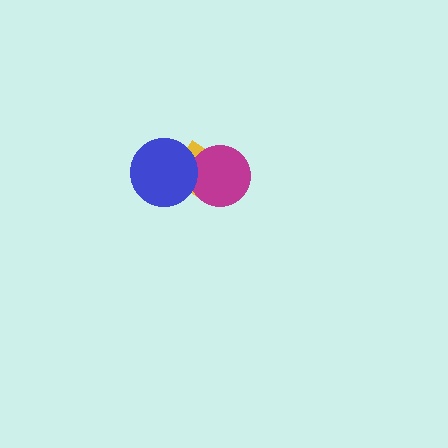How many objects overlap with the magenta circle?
2 objects overlap with the magenta circle.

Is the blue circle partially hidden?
No, no other shape covers it.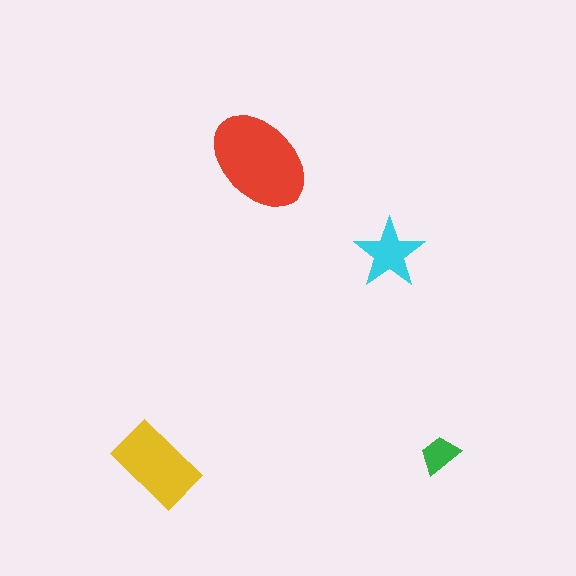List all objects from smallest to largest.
The green trapezoid, the cyan star, the yellow rectangle, the red ellipse.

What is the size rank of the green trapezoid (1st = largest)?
4th.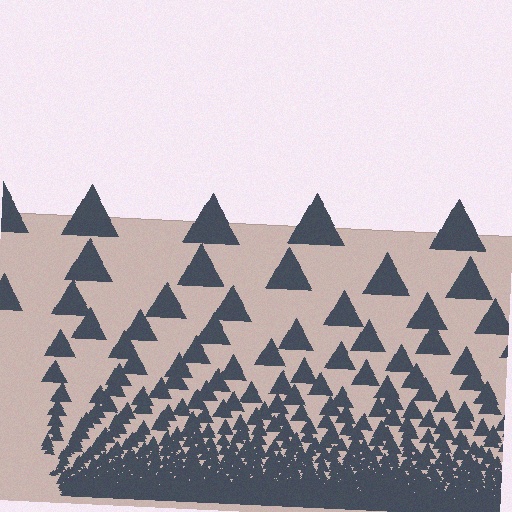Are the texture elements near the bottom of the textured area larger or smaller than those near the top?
Smaller. The gradient is inverted — elements near the bottom are smaller and denser.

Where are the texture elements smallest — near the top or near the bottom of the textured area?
Near the bottom.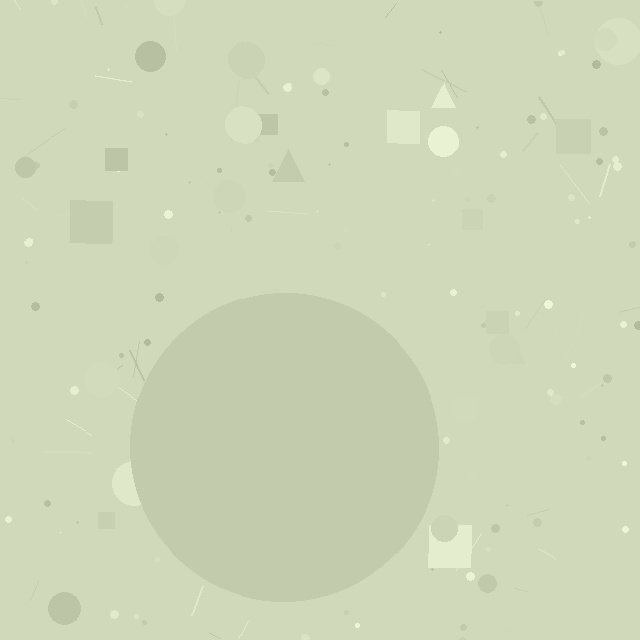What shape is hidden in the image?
A circle is hidden in the image.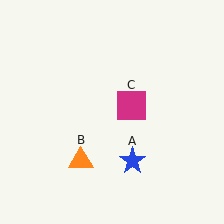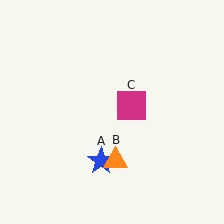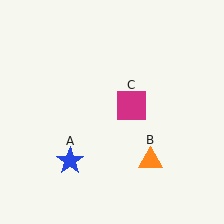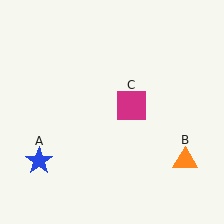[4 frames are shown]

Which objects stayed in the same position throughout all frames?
Magenta square (object C) remained stationary.